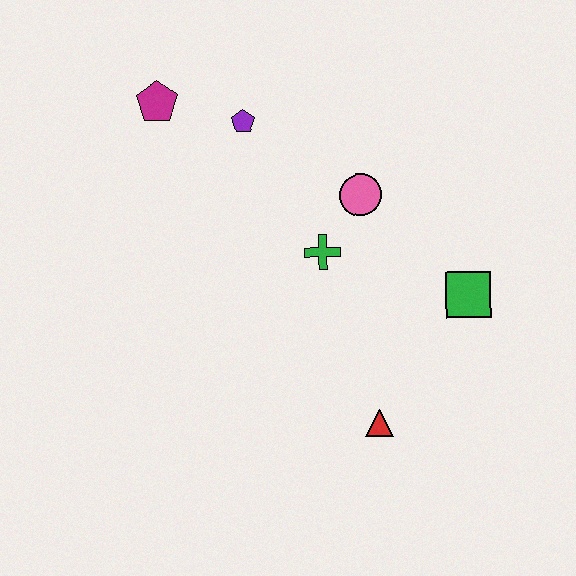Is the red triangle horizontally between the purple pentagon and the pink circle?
No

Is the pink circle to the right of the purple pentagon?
Yes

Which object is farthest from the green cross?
The magenta pentagon is farthest from the green cross.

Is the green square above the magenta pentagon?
No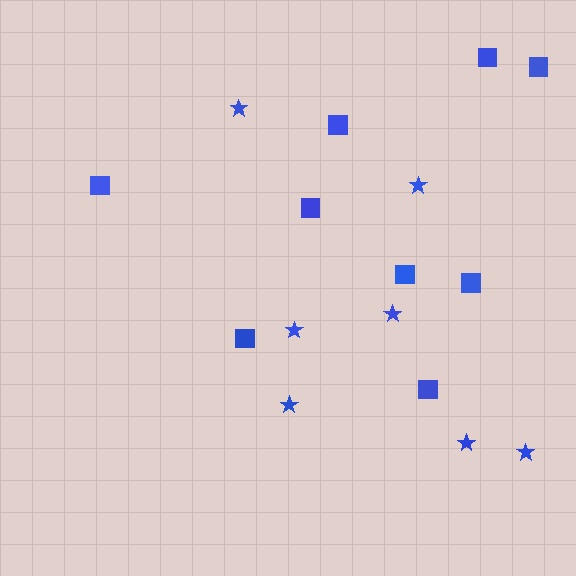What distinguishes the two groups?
There are 2 groups: one group of squares (9) and one group of stars (7).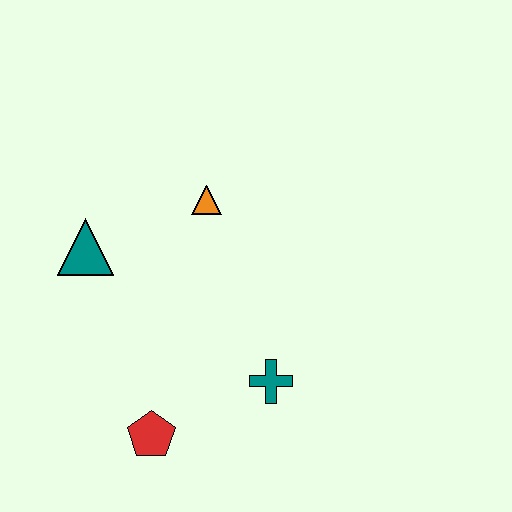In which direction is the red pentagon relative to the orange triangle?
The red pentagon is below the orange triangle.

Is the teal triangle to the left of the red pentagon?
Yes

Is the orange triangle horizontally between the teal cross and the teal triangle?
Yes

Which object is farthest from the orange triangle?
The red pentagon is farthest from the orange triangle.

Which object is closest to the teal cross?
The red pentagon is closest to the teal cross.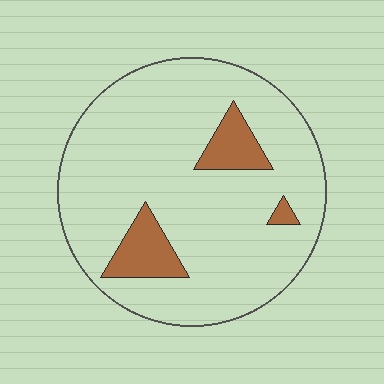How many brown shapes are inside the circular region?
3.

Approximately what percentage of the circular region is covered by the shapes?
Approximately 10%.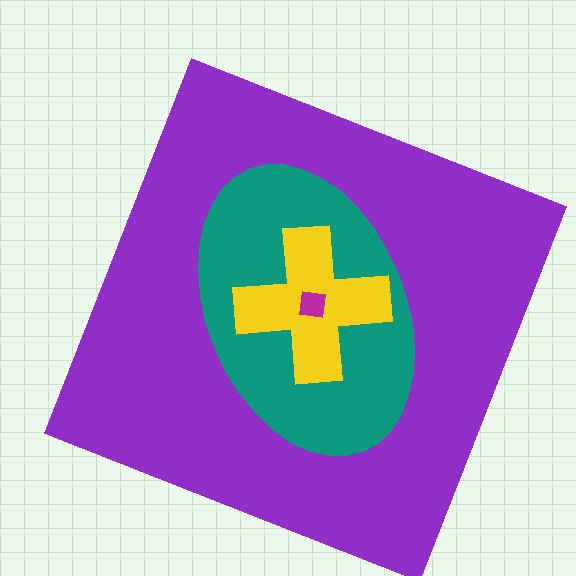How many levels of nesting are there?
4.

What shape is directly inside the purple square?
The teal ellipse.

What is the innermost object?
The magenta square.